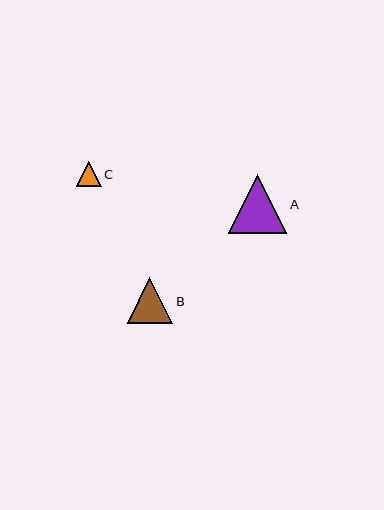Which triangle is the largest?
Triangle A is the largest with a size of approximately 59 pixels.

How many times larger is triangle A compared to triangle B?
Triangle A is approximately 1.3 times the size of triangle B.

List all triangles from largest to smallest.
From largest to smallest: A, B, C.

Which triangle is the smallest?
Triangle C is the smallest with a size of approximately 25 pixels.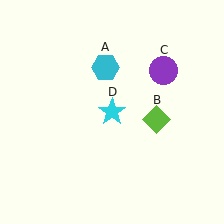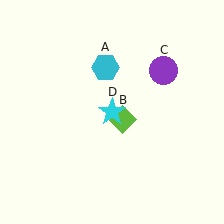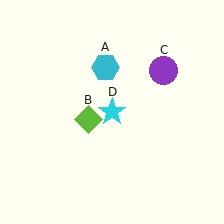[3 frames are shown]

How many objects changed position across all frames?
1 object changed position: lime diamond (object B).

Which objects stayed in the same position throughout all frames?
Cyan hexagon (object A) and purple circle (object C) and cyan star (object D) remained stationary.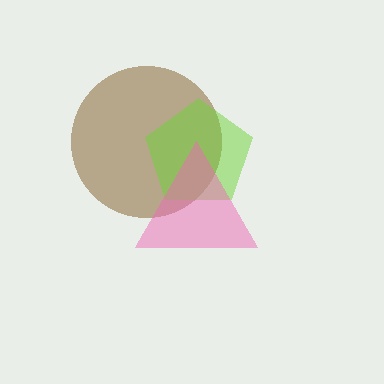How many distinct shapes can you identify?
There are 3 distinct shapes: a brown circle, a lime pentagon, a pink triangle.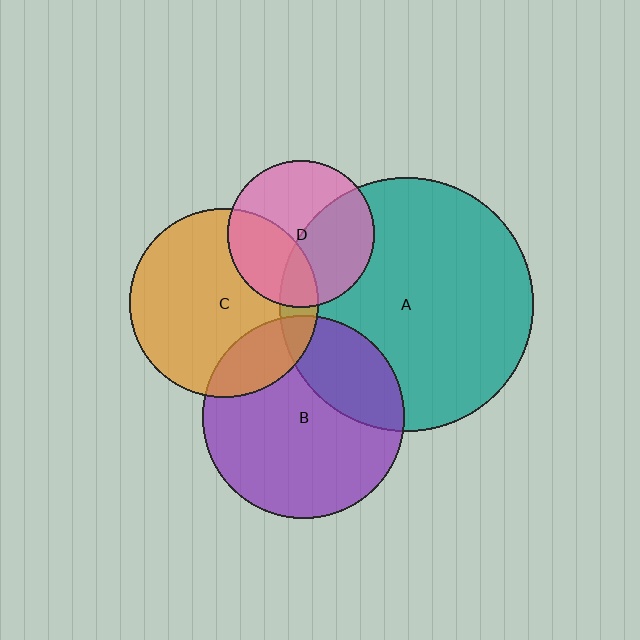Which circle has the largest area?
Circle A (teal).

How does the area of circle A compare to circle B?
Approximately 1.6 times.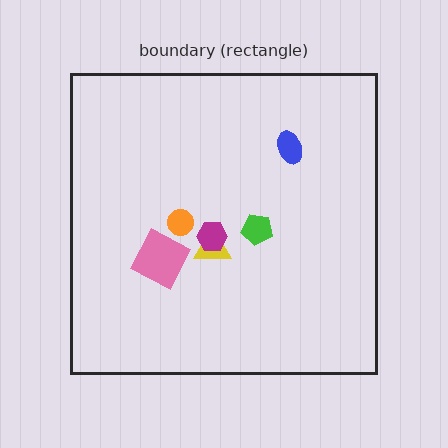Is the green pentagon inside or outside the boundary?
Inside.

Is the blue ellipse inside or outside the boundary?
Inside.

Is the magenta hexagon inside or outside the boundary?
Inside.